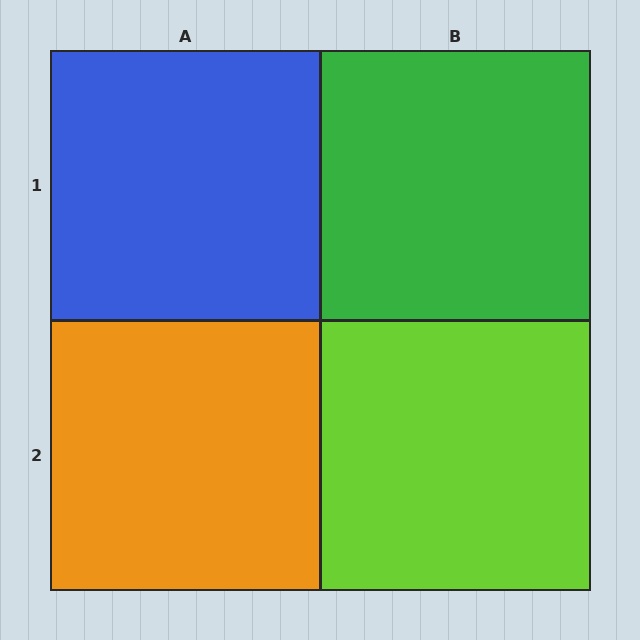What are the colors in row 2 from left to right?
Orange, lime.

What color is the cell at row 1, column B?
Green.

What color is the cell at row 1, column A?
Blue.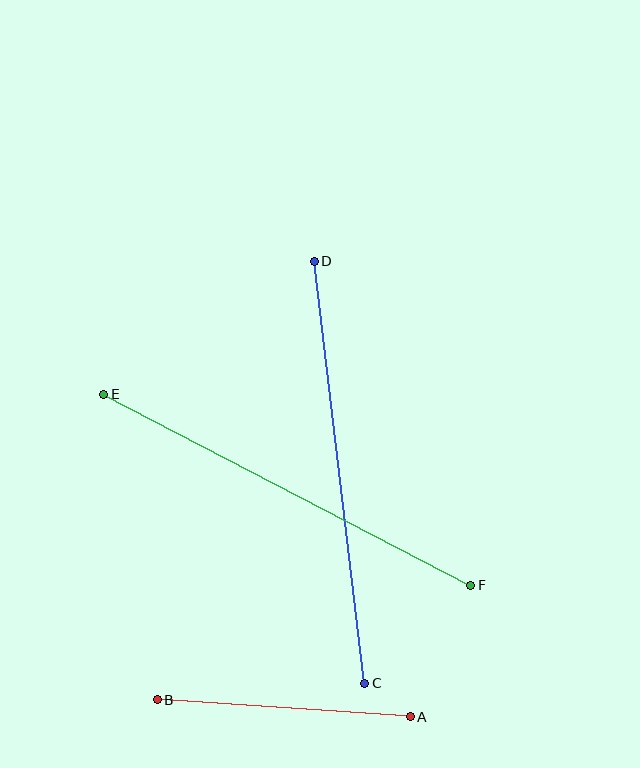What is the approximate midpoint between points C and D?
The midpoint is at approximately (339, 472) pixels.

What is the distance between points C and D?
The distance is approximately 425 pixels.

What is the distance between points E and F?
The distance is approximately 414 pixels.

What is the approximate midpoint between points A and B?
The midpoint is at approximately (284, 708) pixels.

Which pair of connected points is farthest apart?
Points C and D are farthest apart.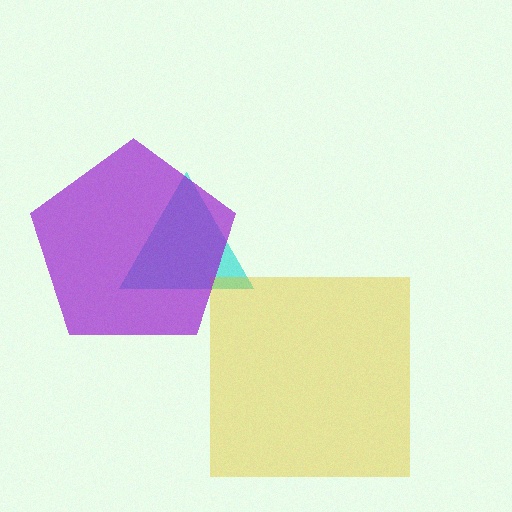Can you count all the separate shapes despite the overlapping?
Yes, there are 3 separate shapes.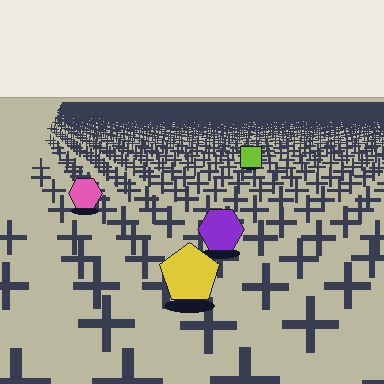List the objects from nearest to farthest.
From nearest to farthest: the yellow pentagon, the purple hexagon, the pink hexagon, the lime square.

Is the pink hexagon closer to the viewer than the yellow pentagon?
No. The yellow pentagon is closer — you can tell from the texture gradient: the ground texture is coarser near it.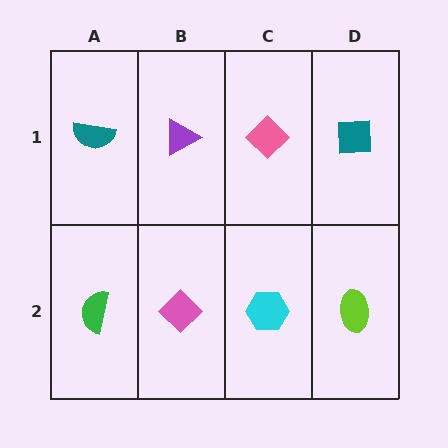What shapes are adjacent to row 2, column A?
A teal semicircle (row 1, column A), a pink diamond (row 2, column B).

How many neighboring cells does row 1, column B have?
3.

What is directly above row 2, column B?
A purple triangle.